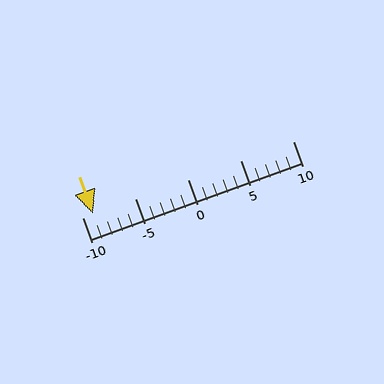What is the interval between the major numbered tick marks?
The major tick marks are spaced 5 units apart.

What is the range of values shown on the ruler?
The ruler shows values from -10 to 10.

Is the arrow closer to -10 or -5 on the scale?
The arrow is closer to -10.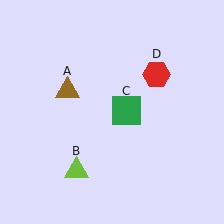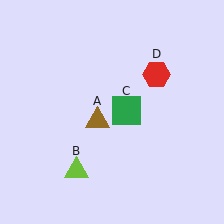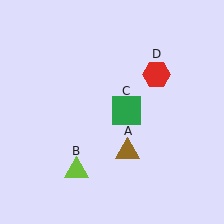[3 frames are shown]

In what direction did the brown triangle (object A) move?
The brown triangle (object A) moved down and to the right.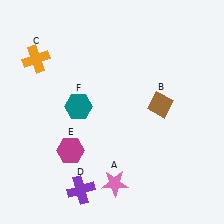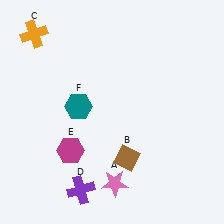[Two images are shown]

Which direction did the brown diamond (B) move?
The brown diamond (B) moved down.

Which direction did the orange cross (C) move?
The orange cross (C) moved up.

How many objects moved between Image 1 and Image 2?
2 objects moved between the two images.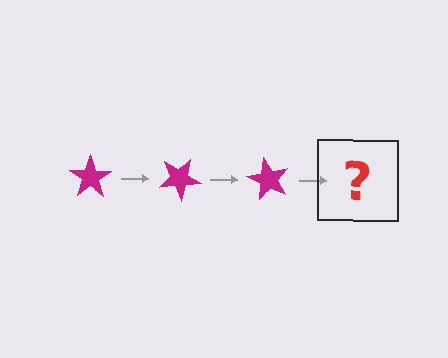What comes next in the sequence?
The next element should be a magenta star rotated 90 degrees.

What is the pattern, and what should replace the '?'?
The pattern is that the star rotates 30 degrees each step. The '?' should be a magenta star rotated 90 degrees.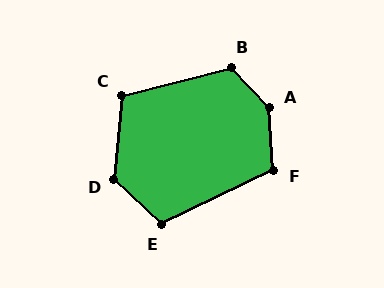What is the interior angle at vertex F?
Approximately 112 degrees (obtuse).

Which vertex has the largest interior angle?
A, at approximately 140 degrees.